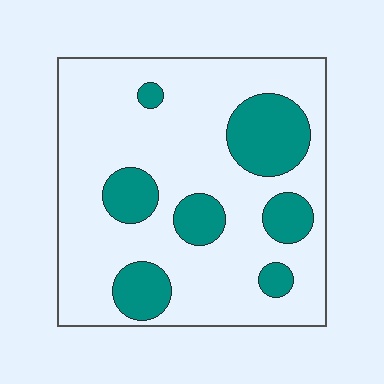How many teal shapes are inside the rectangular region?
7.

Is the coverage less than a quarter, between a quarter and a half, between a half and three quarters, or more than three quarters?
Less than a quarter.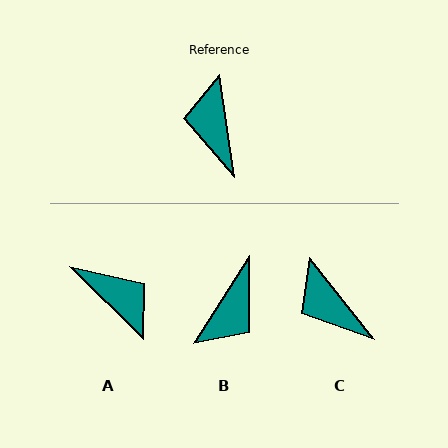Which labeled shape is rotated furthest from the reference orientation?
A, about 143 degrees away.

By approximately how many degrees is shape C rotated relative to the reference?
Approximately 30 degrees counter-clockwise.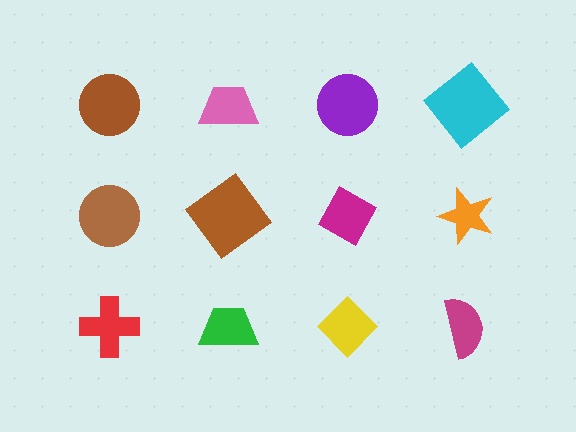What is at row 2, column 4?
An orange star.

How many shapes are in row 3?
4 shapes.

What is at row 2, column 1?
A brown circle.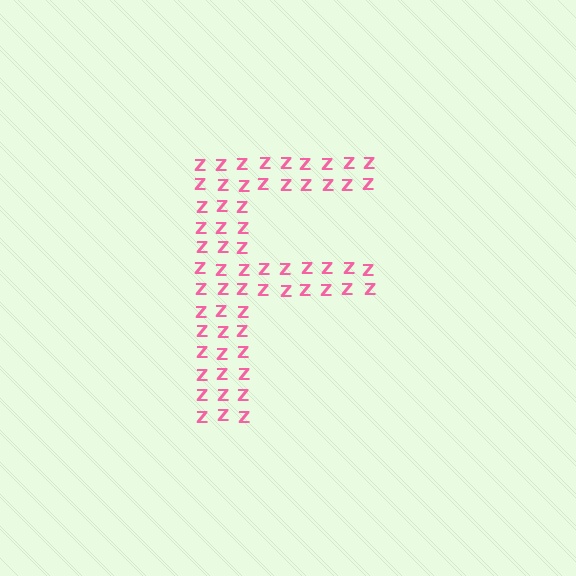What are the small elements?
The small elements are letter Z's.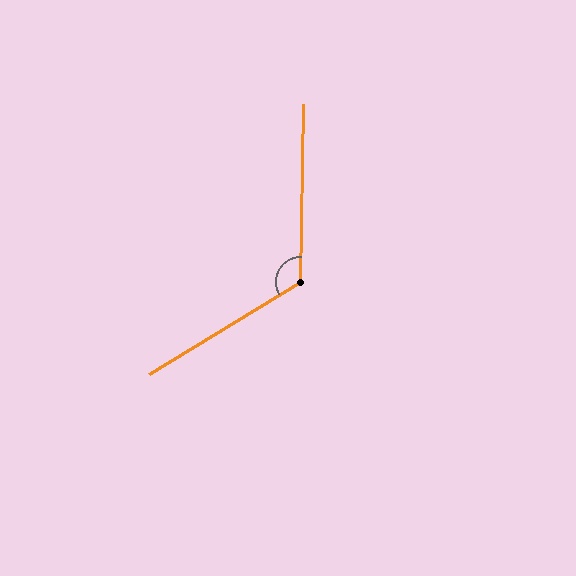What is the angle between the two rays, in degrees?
Approximately 122 degrees.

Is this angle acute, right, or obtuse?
It is obtuse.